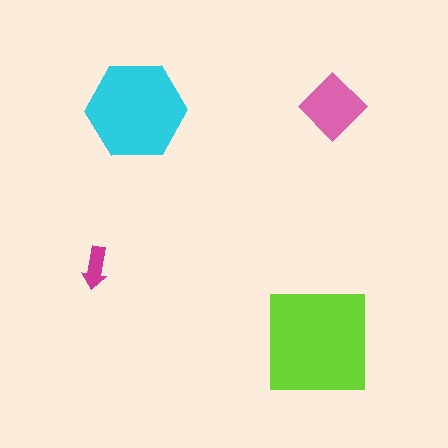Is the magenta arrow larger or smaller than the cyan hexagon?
Smaller.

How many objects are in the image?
There are 4 objects in the image.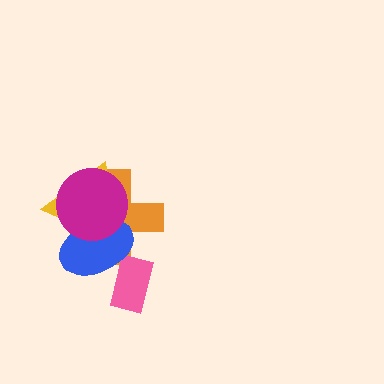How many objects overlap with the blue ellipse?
4 objects overlap with the blue ellipse.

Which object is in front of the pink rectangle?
The blue ellipse is in front of the pink rectangle.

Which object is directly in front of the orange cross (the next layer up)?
The yellow triangle is directly in front of the orange cross.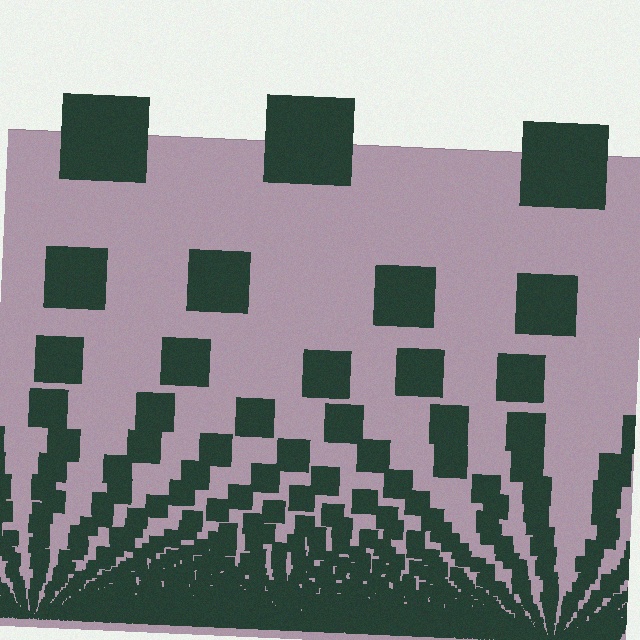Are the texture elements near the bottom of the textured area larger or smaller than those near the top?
Smaller. The gradient is inverted — elements near the bottom are smaller and denser.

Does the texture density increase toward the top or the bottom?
Density increases toward the bottom.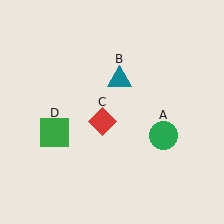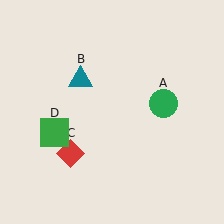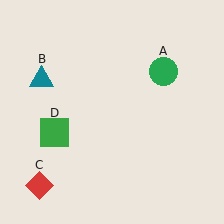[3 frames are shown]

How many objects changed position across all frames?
3 objects changed position: green circle (object A), teal triangle (object B), red diamond (object C).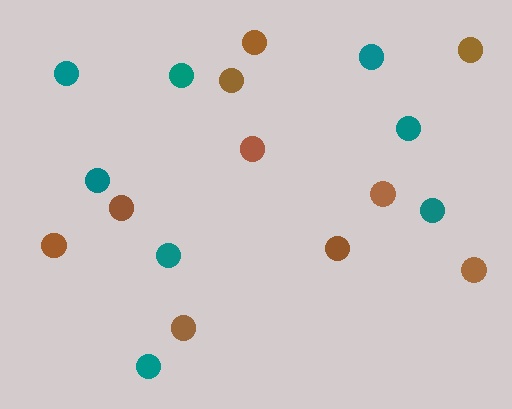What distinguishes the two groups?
There are 2 groups: one group of teal circles (8) and one group of brown circles (10).